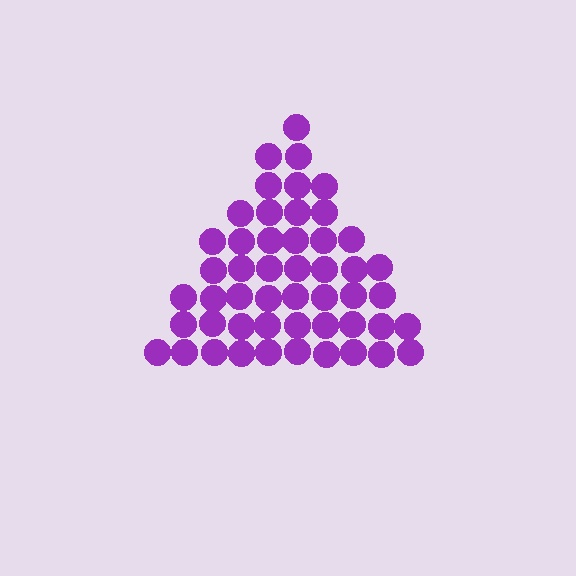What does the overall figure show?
The overall figure shows a triangle.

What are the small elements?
The small elements are circles.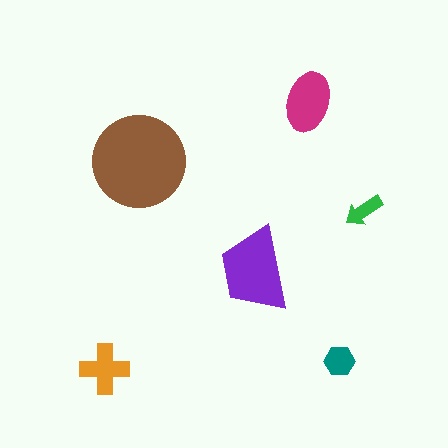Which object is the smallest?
The green arrow.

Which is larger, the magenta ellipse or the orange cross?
The magenta ellipse.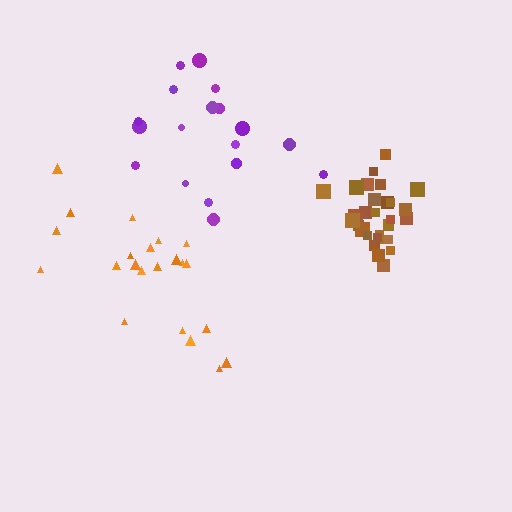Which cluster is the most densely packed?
Brown.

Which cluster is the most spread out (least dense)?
Orange.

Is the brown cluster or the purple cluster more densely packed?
Brown.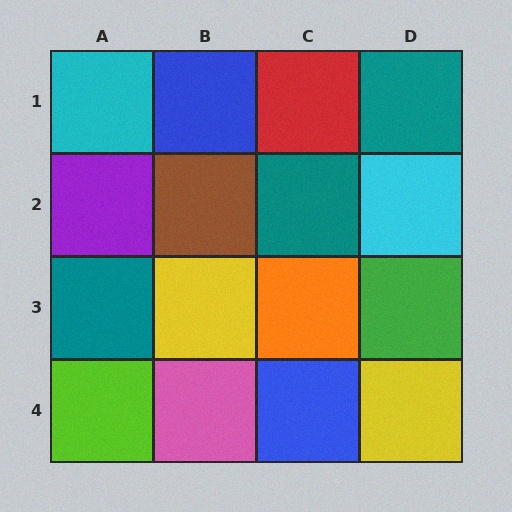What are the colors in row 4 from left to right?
Lime, pink, blue, yellow.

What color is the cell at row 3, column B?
Yellow.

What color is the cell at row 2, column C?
Teal.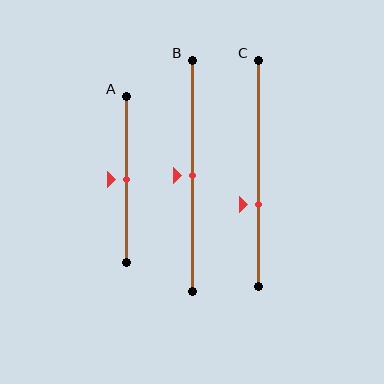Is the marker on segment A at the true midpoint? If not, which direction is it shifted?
Yes, the marker on segment A is at the true midpoint.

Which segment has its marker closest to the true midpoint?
Segment A has its marker closest to the true midpoint.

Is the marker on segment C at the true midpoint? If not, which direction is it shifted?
No, the marker on segment C is shifted downward by about 14% of the segment length.